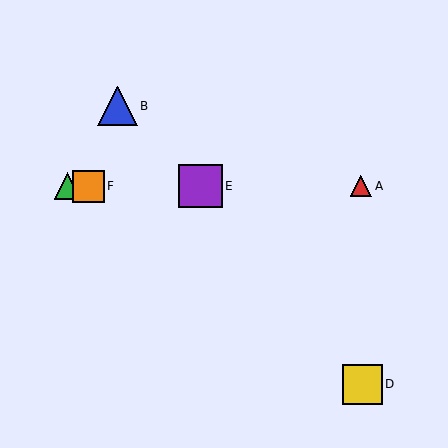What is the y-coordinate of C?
Object C is at y≈186.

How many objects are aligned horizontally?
4 objects (A, C, E, F) are aligned horizontally.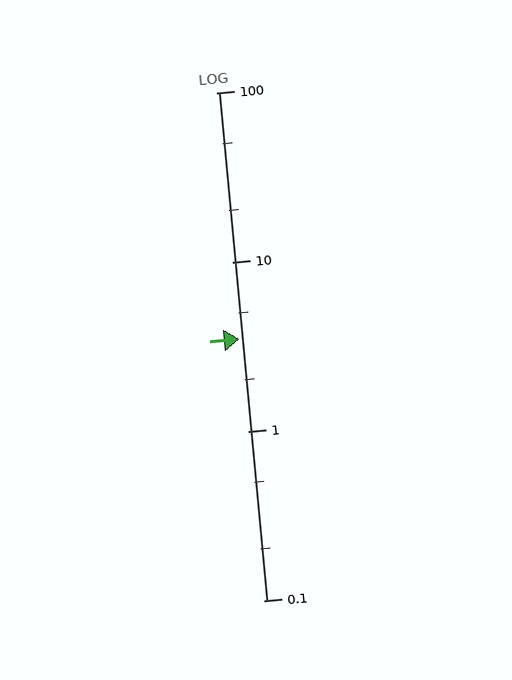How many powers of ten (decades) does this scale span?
The scale spans 3 decades, from 0.1 to 100.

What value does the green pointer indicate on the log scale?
The pointer indicates approximately 3.5.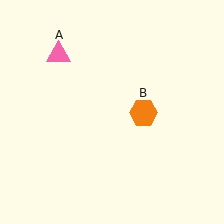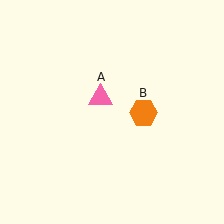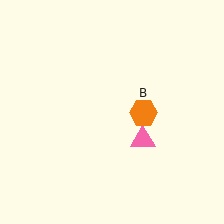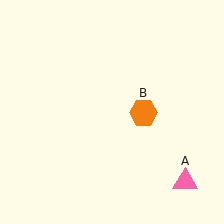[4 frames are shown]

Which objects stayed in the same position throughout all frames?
Orange hexagon (object B) remained stationary.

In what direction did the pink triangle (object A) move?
The pink triangle (object A) moved down and to the right.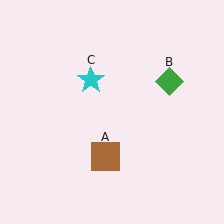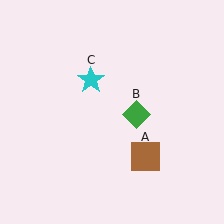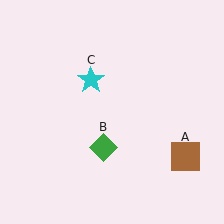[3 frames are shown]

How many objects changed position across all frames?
2 objects changed position: brown square (object A), green diamond (object B).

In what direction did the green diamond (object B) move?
The green diamond (object B) moved down and to the left.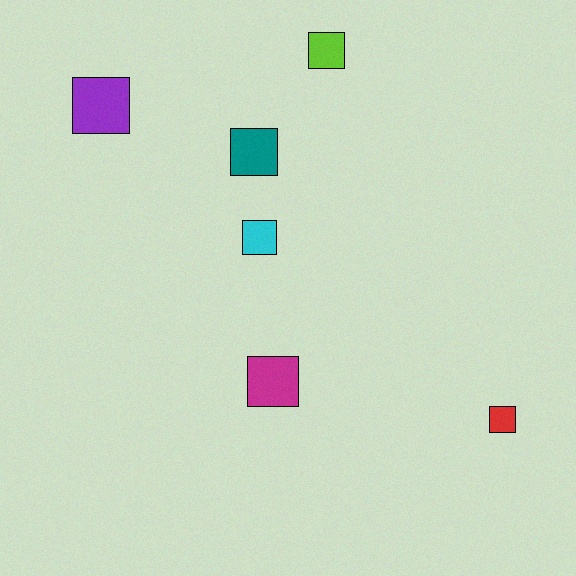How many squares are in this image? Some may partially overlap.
There are 6 squares.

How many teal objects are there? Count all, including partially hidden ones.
There is 1 teal object.